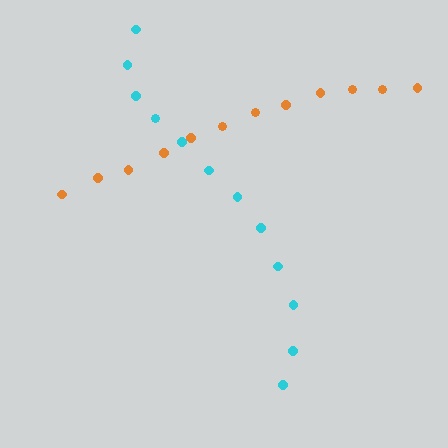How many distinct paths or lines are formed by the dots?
There are 2 distinct paths.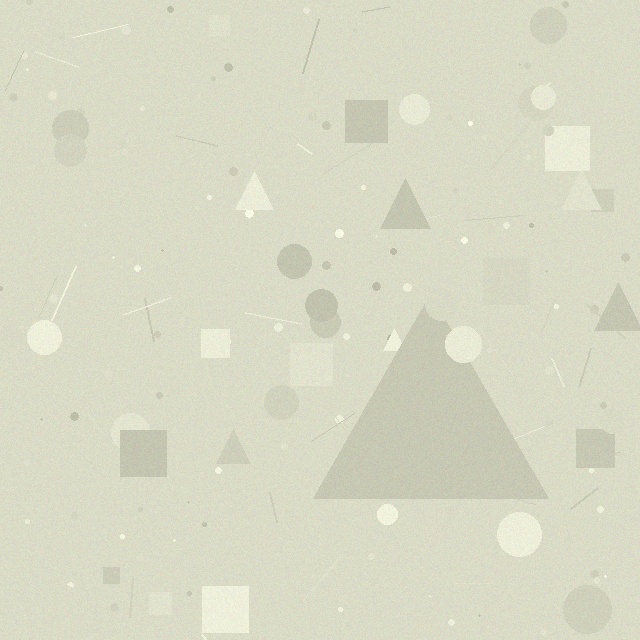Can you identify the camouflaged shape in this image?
The camouflaged shape is a triangle.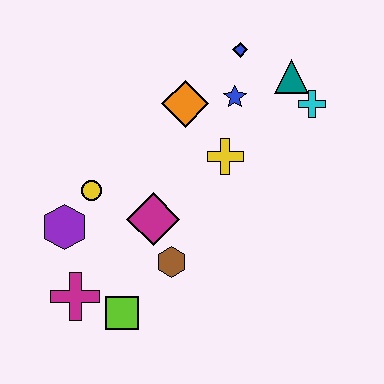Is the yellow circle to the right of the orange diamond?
No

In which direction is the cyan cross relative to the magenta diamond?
The cyan cross is to the right of the magenta diamond.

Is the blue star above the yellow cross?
Yes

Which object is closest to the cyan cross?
The teal triangle is closest to the cyan cross.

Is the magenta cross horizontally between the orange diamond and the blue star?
No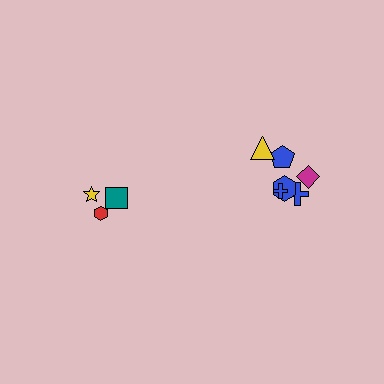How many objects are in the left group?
There are 3 objects.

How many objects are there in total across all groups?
There are 9 objects.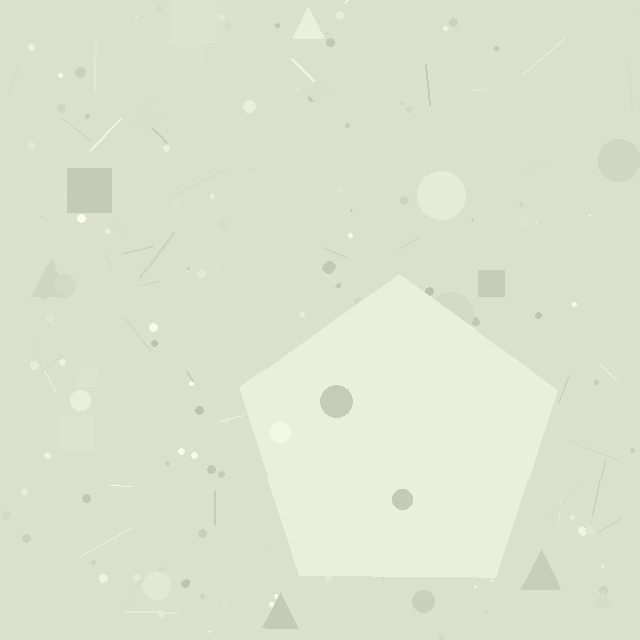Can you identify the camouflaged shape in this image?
The camouflaged shape is a pentagon.